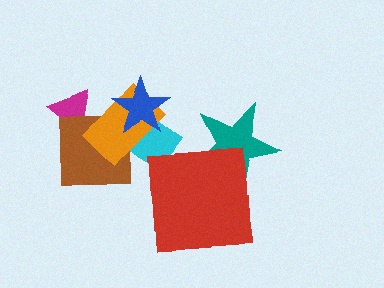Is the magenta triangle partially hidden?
Yes, it is partially covered by another shape.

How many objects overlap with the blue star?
2 objects overlap with the blue star.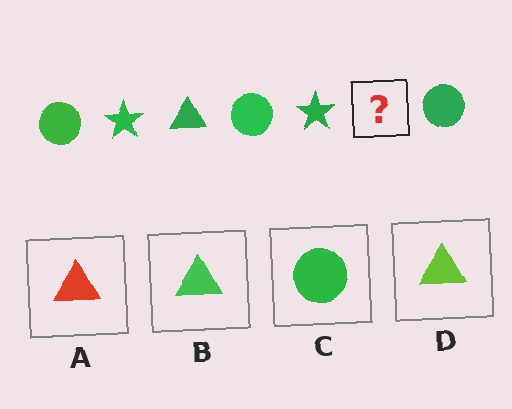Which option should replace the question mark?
Option B.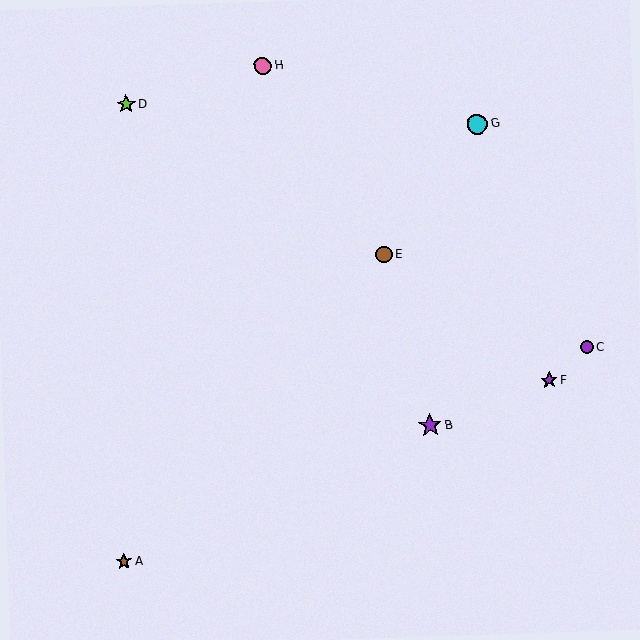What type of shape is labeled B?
Shape B is a purple star.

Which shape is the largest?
The purple star (labeled B) is the largest.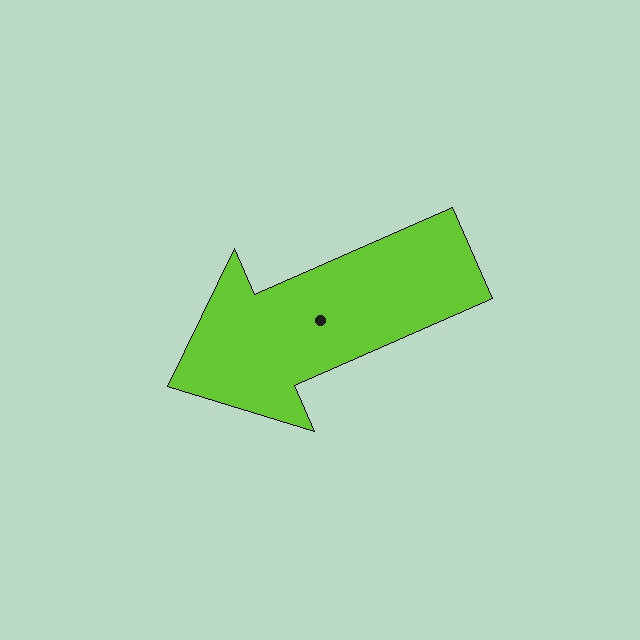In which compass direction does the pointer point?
Southwest.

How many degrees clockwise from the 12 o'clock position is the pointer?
Approximately 246 degrees.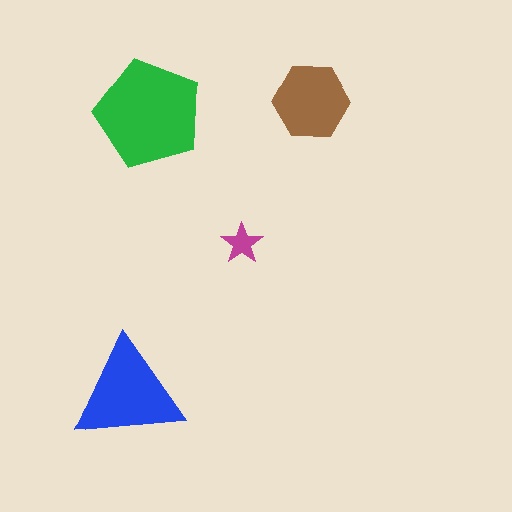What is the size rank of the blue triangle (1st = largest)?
2nd.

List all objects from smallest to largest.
The magenta star, the brown hexagon, the blue triangle, the green pentagon.